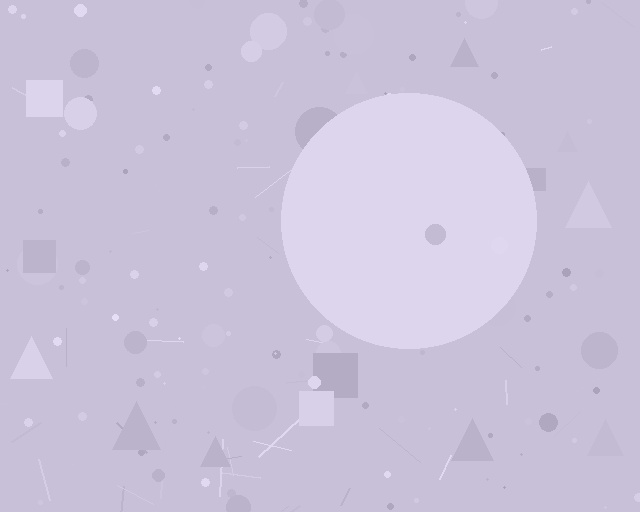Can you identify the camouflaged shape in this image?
The camouflaged shape is a circle.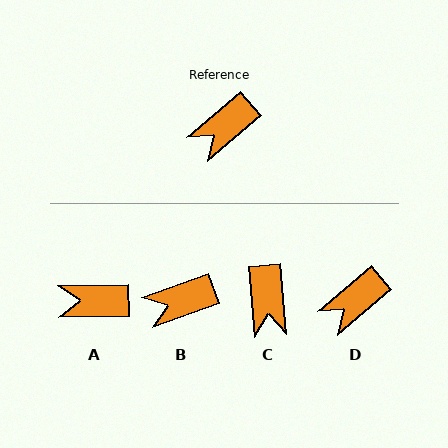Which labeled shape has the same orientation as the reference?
D.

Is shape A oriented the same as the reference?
No, it is off by about 40 degrees.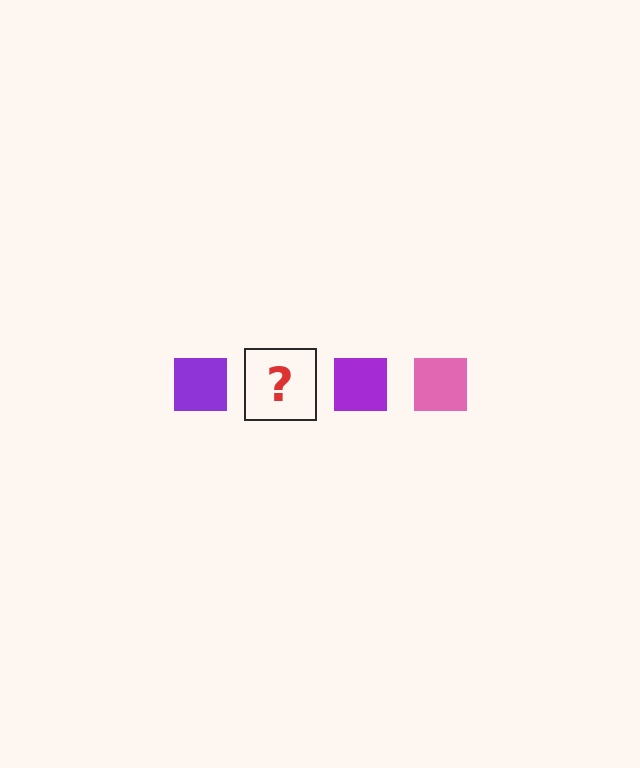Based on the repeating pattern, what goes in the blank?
The blank should be a pink square.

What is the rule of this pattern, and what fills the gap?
The rule is that the pattern cycles through purple, pink squares. The gap should be filled with a pink square.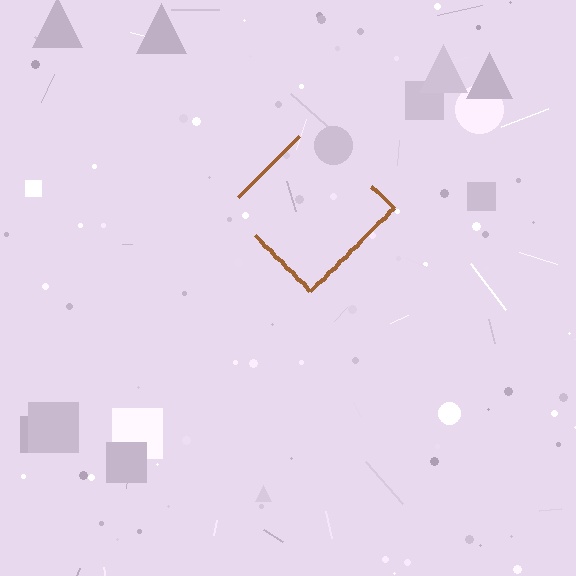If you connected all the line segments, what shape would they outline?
They would outline a diamond.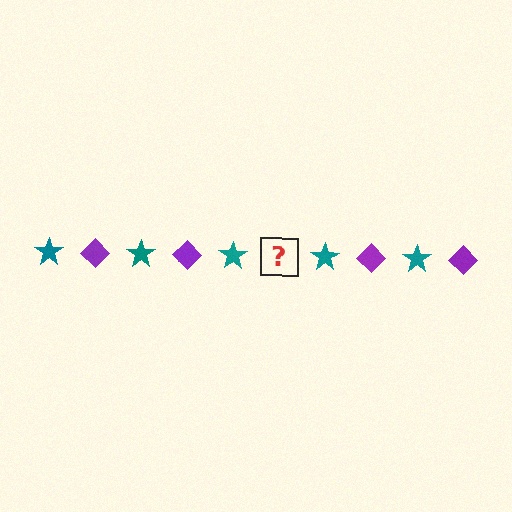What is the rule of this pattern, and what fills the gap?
The rule is that the pattern alternates between teal star and purple diamond. The gap should be filled with a purple diamond.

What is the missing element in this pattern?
The missing element is a purple diamond.